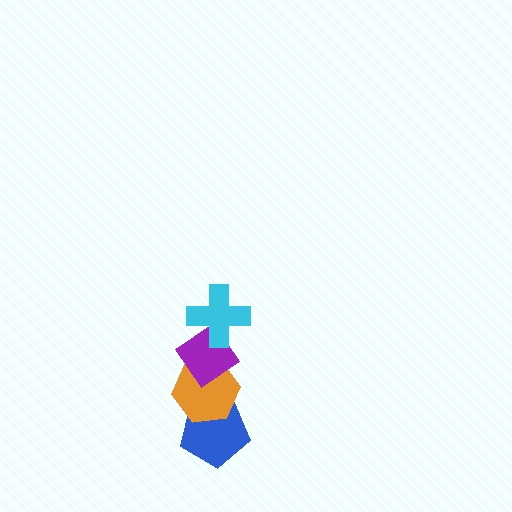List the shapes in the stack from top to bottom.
From top to bottom: the cyan cross, the purple diamond, the orange hexagon, the blue pentagon.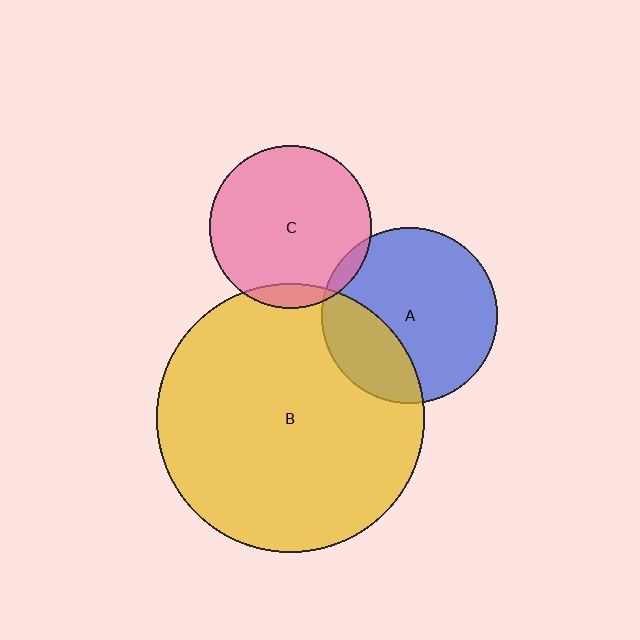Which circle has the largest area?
Circle B (yellow).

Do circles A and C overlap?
Yes.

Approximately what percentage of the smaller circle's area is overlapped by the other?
Approximately 5%.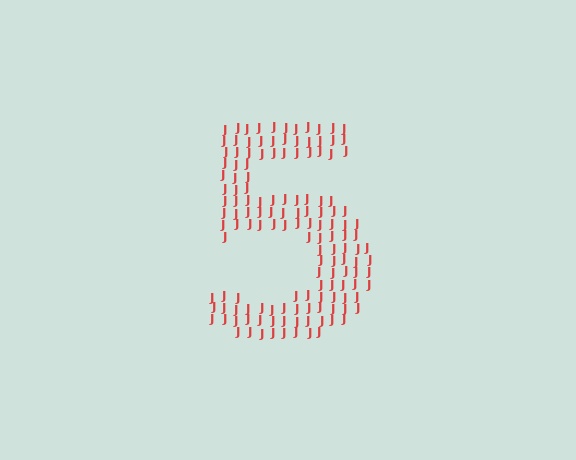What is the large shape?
The large shape is the digit 5.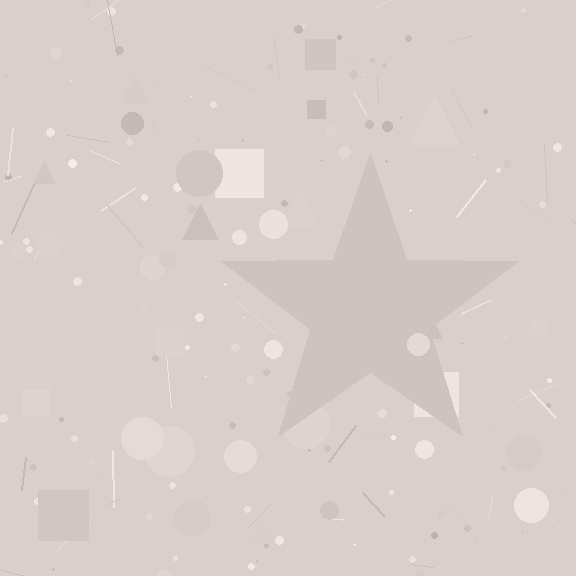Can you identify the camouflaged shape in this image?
The camouflaged shape is a star.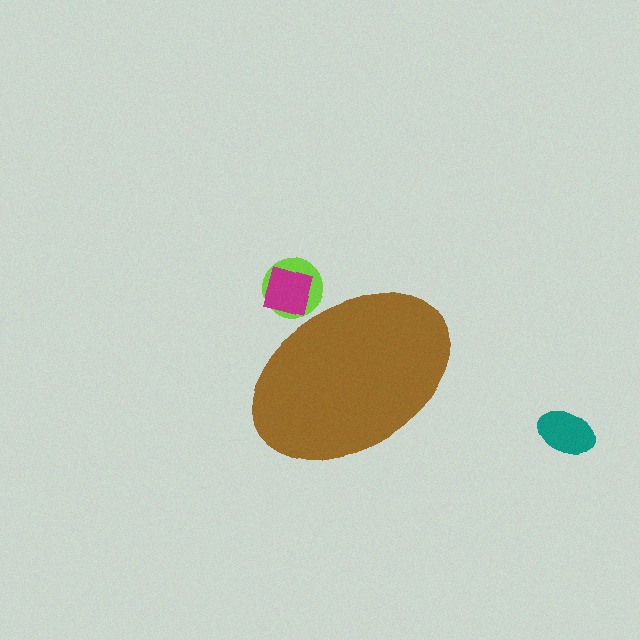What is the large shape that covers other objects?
A brown ellipse.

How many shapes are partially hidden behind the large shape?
2 shapes are partially hidden.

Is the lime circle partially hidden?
Yes, the lime circle is partially hidden behind the brown ellipse.